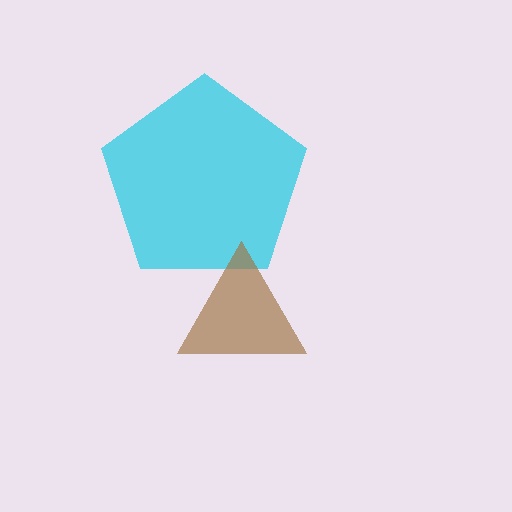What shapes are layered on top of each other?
The layered shapes are: a cyan pentagon, a brown triangle.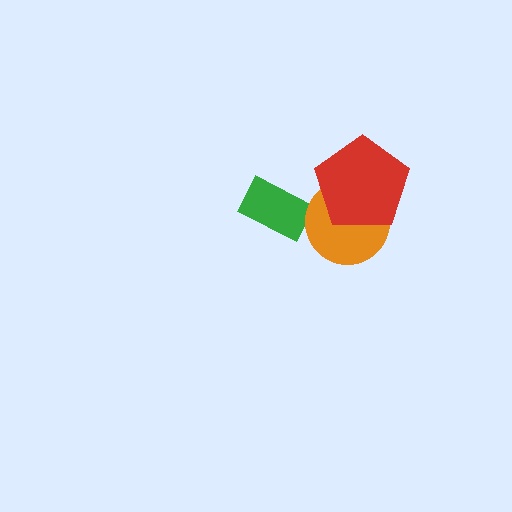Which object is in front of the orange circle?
The red pentagon is in front of the orange circle.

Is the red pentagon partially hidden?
No, no other shape covers it.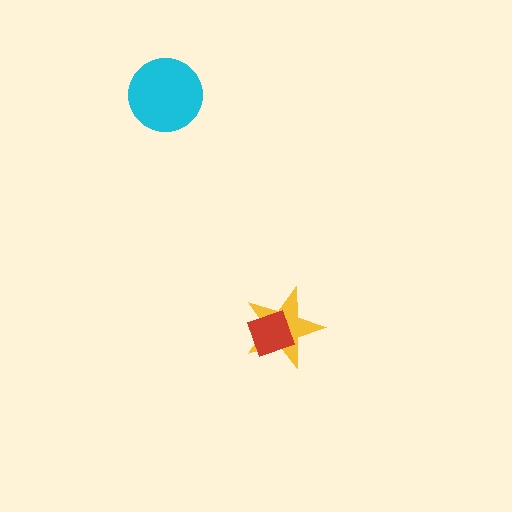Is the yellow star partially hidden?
Yes, it is partially covered by another shape.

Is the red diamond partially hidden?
No, no other shape covers it.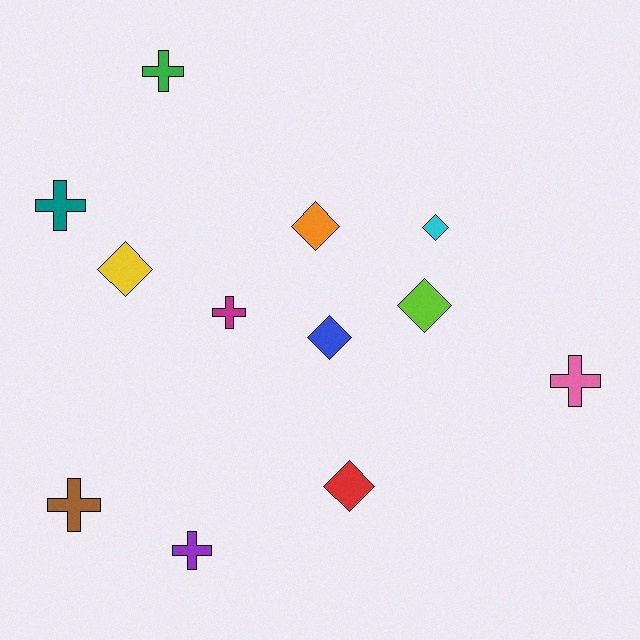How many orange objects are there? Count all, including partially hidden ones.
There is 1 orange object.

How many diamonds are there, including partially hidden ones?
There are 6 diamonds.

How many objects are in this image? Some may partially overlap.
There are 12 objects.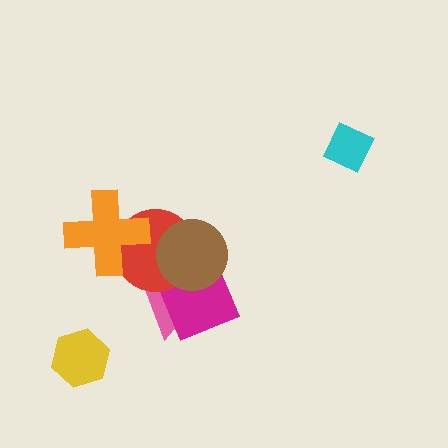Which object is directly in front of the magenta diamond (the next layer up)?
The red circle is directly in front of the magenta diamond.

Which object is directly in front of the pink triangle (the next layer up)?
The magenta diamond is directly in front of the pink triangle.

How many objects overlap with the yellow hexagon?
0 objects overlap with the yellow hexagon.